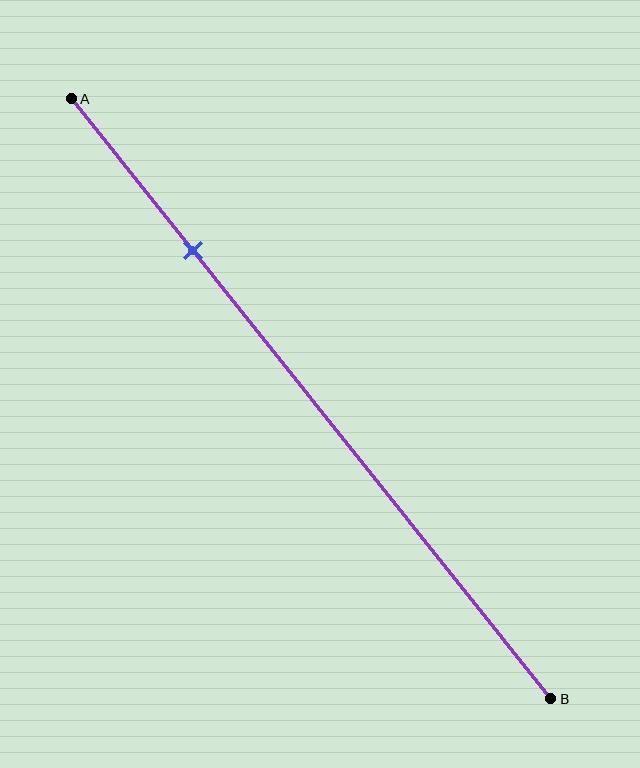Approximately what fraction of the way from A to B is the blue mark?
The blue mark is approximately 25% of the way from A to B.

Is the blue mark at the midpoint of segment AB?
No, the mark is at about 25% from A, not at the 50% midpoint.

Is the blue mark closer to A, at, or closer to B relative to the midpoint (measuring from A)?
The blue mark is closer to point A than the midpoint of segment AB.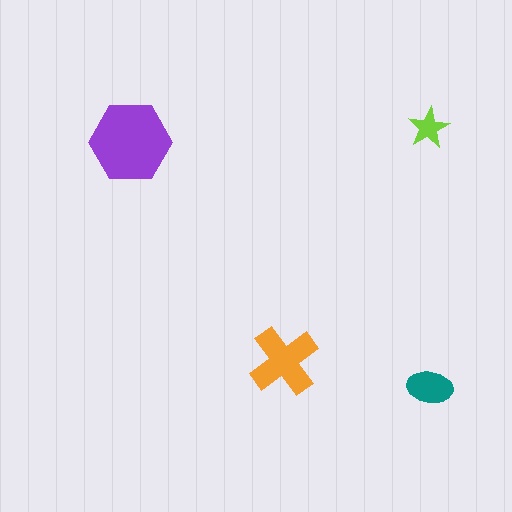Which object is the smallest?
The lime star.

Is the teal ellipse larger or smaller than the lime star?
Larger.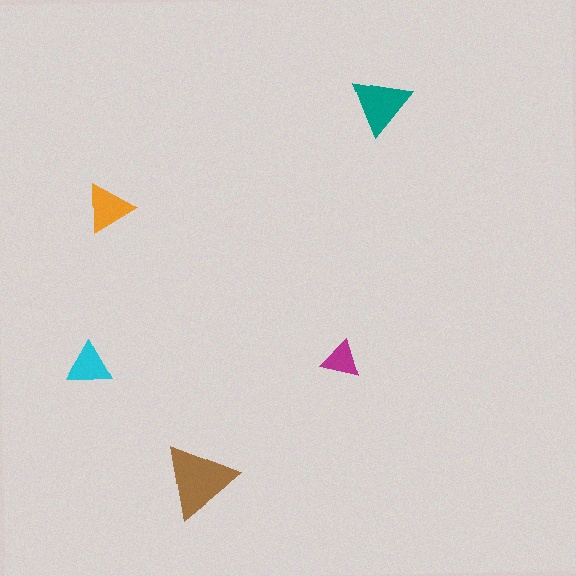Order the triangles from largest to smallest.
the brown one, the teal one, the orange one, the cyan one, the magenta one.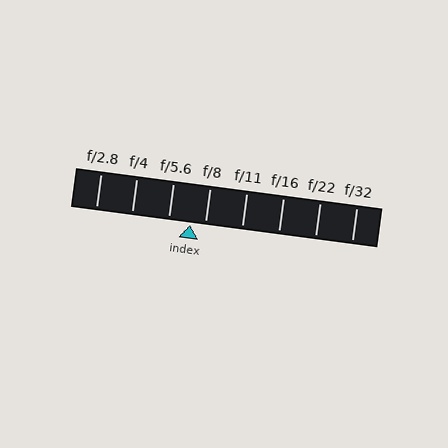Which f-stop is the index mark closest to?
The index mark is closest to f/8.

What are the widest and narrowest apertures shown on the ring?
The widest aperture shown is f/2.8 and the narrowest is f/32.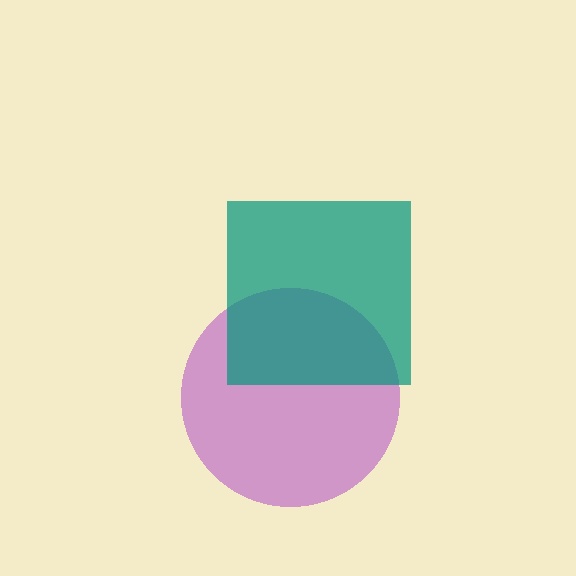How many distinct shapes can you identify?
There are 2 distinct shapes: a purple circle, a teal square.